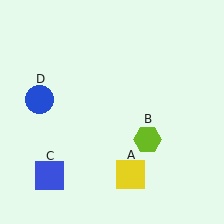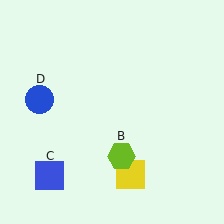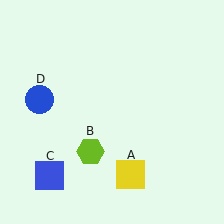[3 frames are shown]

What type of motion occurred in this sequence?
The lime hexagon (object B) rotated clockwise around the center of the scene.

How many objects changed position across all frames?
1 object changed position: lime hexagon (object B).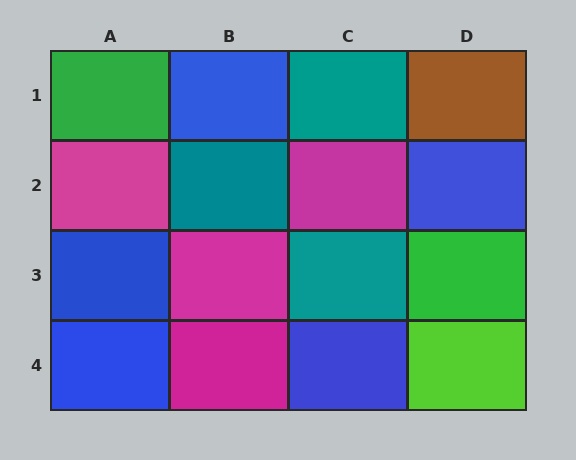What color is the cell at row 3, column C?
Teal.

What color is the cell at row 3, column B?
Magenta.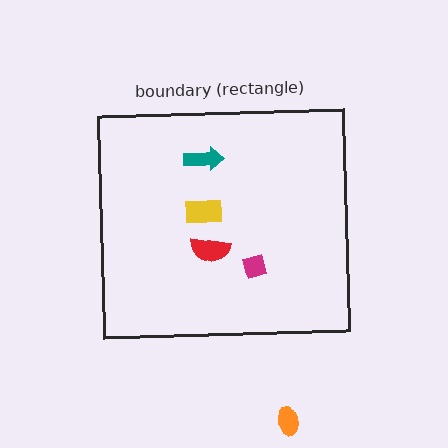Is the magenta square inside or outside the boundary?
Inside.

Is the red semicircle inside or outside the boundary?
Inside.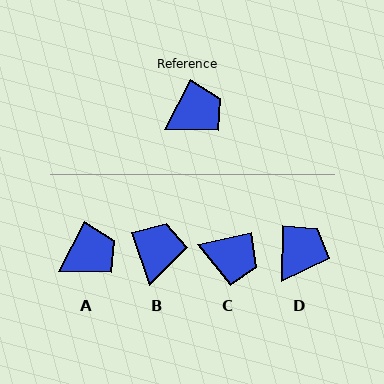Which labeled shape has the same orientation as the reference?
A.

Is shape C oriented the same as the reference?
No, it is off by about 50 degrees.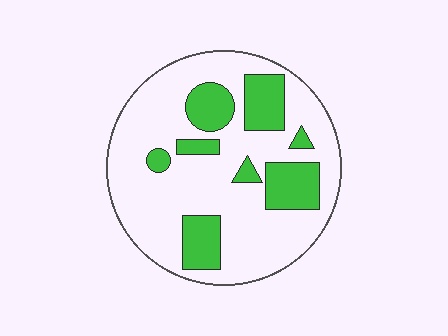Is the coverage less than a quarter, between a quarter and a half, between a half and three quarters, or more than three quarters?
Between a quarter and a half.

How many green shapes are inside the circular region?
8.